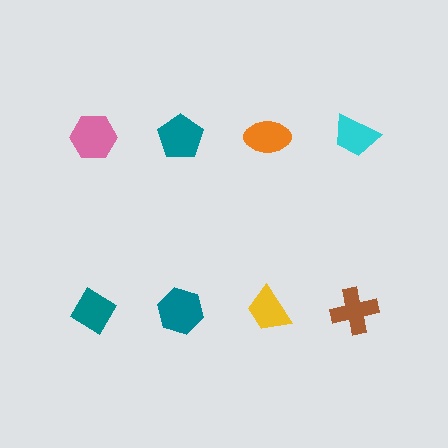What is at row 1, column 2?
A teal pentagon.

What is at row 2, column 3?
A yellow trapezoid.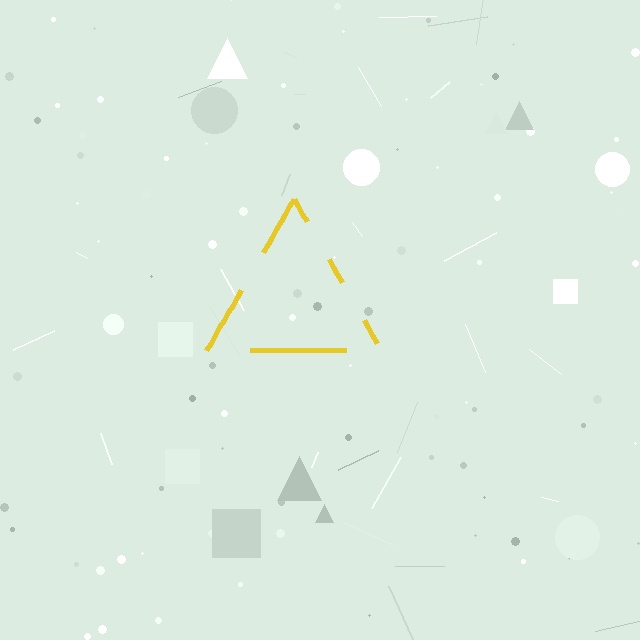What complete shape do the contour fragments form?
The contour fragments form a triangle.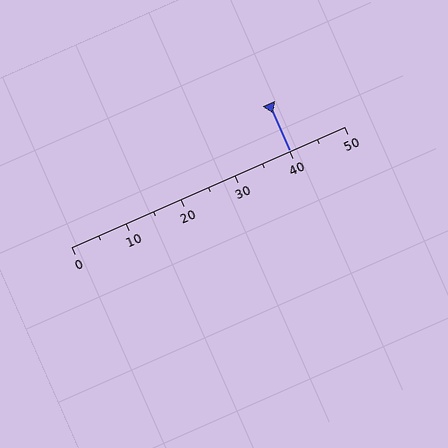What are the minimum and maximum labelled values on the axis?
The axis runs from 0 to 50.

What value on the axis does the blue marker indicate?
The marker indicates approximately 40.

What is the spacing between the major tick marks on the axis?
The major ticks are spaced 10 apart.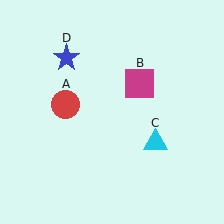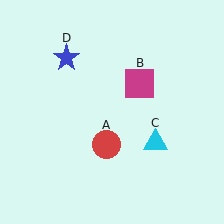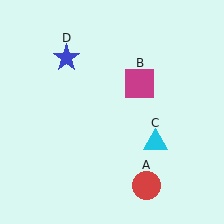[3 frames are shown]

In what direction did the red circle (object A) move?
The red circle (object A) moved down and to the right.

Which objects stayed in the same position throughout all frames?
Magenta square (object B) and cyan triangle (object C) and blue star (object D) remained stationary.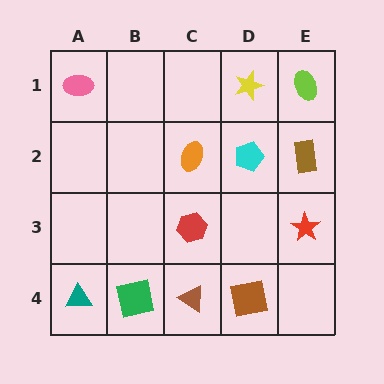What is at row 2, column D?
A cyan pentagon.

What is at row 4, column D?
A brown square.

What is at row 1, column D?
A yellow star.